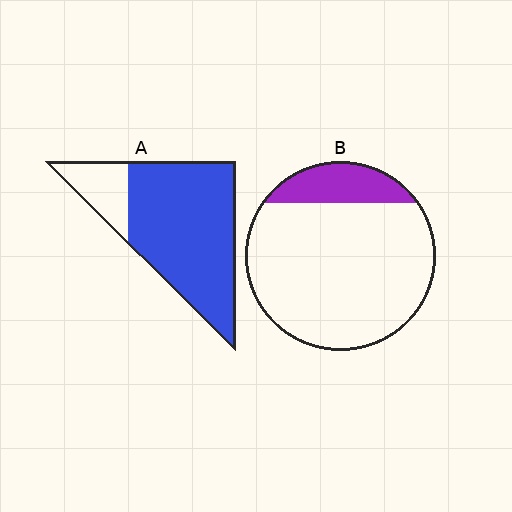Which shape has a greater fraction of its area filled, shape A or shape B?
Shape A.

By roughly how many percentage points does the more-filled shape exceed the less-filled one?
By roughly 65 percentage points (A over B).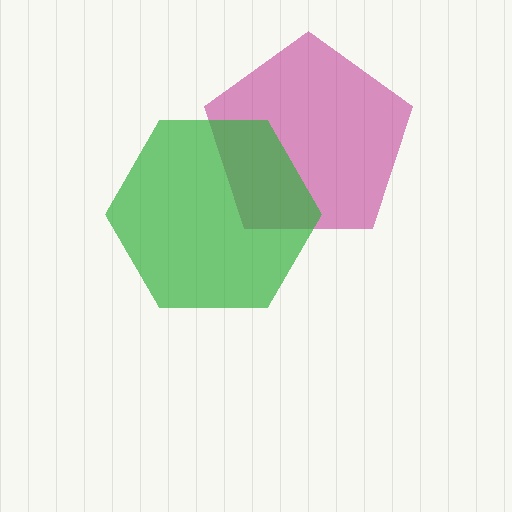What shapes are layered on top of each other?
The layered shapes are: a magenta pentagon, a green hexagon.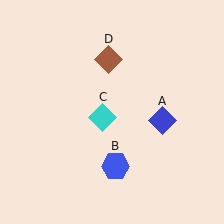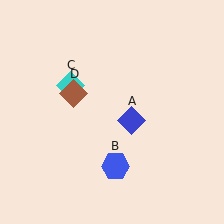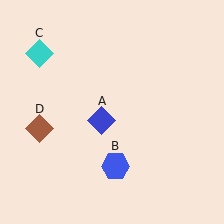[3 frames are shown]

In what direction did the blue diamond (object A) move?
The blue diamond (object A) moved left.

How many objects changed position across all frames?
3 objects changed position: blue diamond (object A), cyan diamond (object C), brown diamond (object D).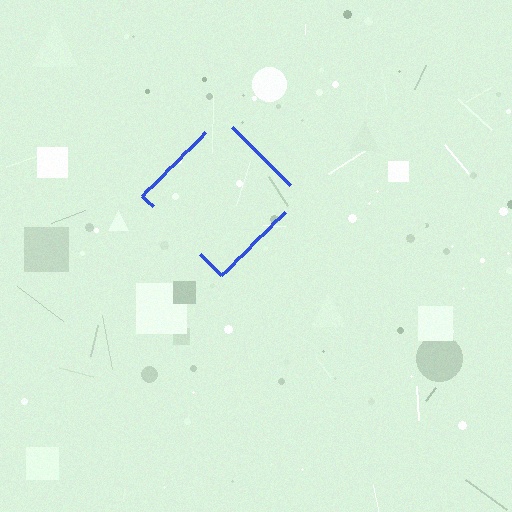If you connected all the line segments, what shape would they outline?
They would outline a diamond.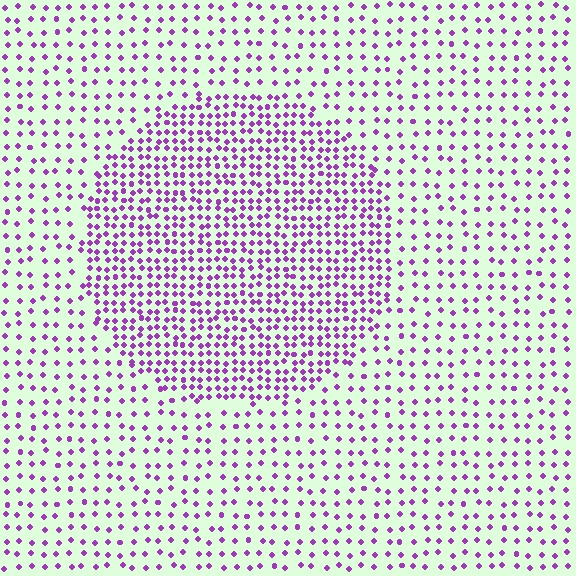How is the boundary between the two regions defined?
The boundary is defined by a change in element density (approximately 2.2x ratio). All elements are the same color, size, and shape.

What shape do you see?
I see a circle.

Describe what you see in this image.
The image contains small purple elements arranged at two different densities. A circle-shaped region is visible where the elements are more densely packed than the surrounding area.